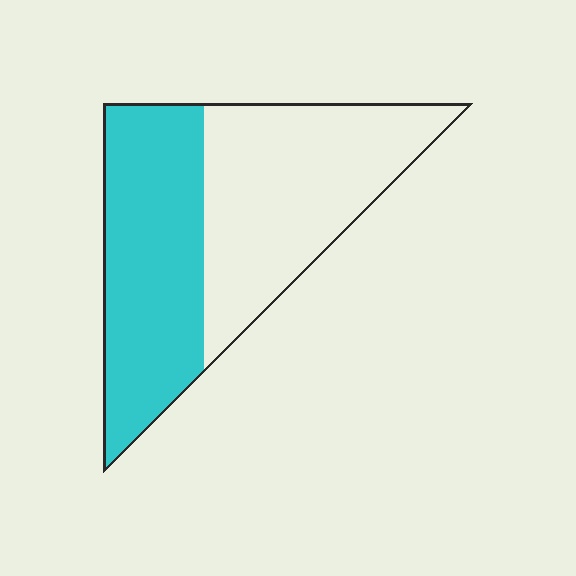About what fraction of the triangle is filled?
About one half (1/2).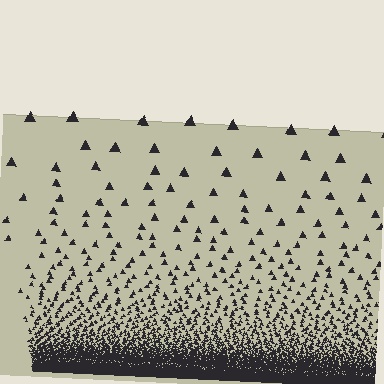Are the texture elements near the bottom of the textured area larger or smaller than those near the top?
Smaller. The gradient is inverted — elements near the bottom are smaller and denser.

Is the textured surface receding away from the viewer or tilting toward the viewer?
The surface appears to tilt toward the viewer. Texture elements get larger and sparser toward the top.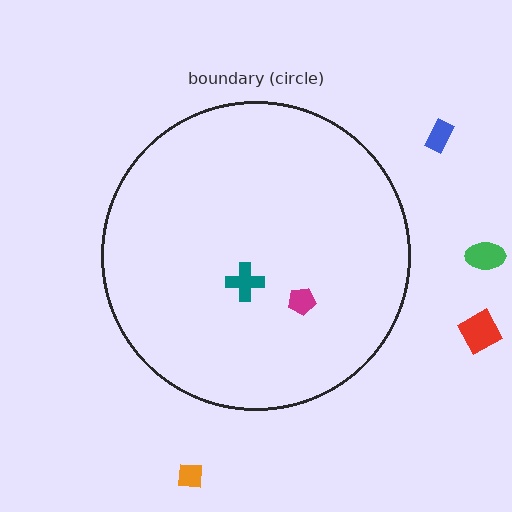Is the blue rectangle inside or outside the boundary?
Outside.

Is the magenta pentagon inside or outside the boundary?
Inside.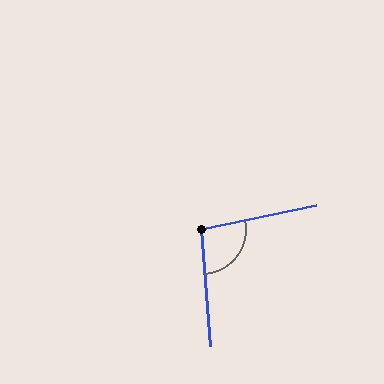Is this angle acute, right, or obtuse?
It is obtuse.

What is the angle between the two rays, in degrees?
Approximately 97 degrees.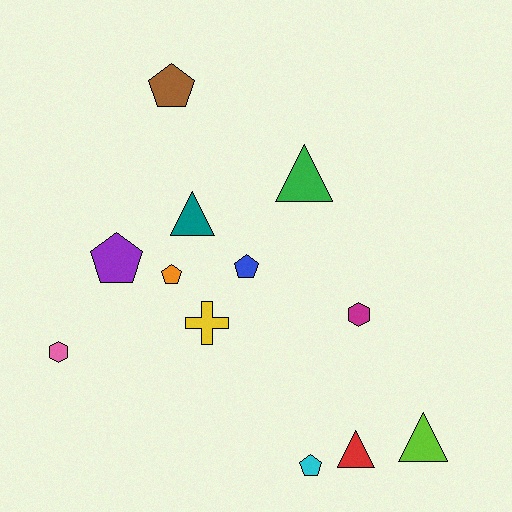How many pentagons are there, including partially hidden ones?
There are 5 pentagons.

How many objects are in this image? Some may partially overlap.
There are 12 objects.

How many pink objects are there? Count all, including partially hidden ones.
There is 1 pink object.